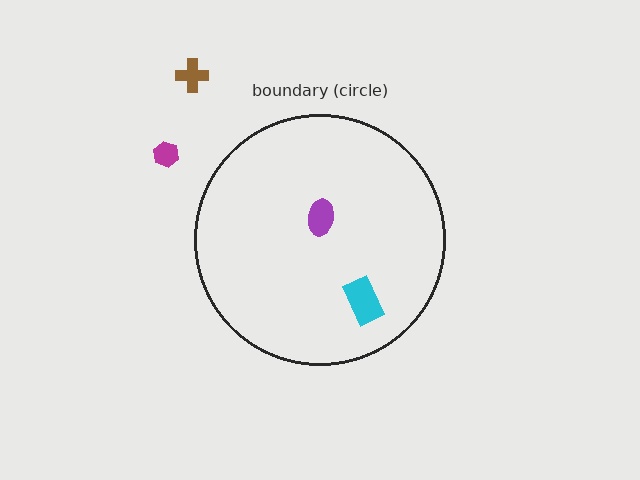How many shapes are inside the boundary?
2 inside, 2 outside.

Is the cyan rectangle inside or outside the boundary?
Inside.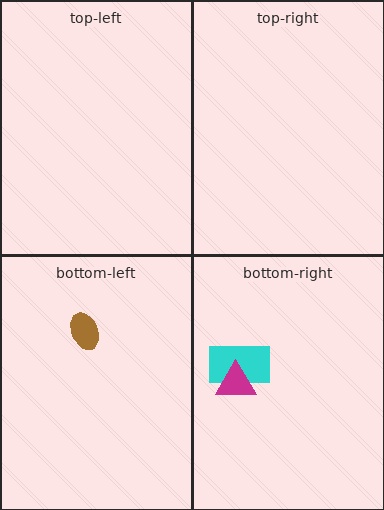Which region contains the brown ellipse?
The bottom-left region.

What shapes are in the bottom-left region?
The brown ellipse.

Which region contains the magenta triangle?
The bottom-right region.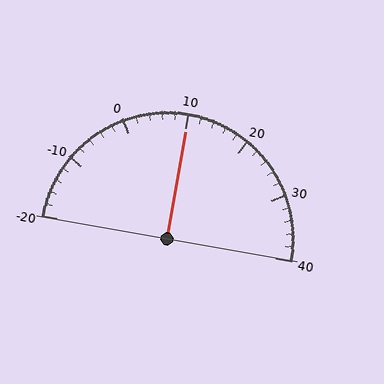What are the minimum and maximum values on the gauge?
The gauge ranges from -20 to 40.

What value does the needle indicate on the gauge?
The needle indicates approximately 10.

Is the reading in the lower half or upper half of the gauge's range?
The reading is in the upper half of the range (-20 to 40).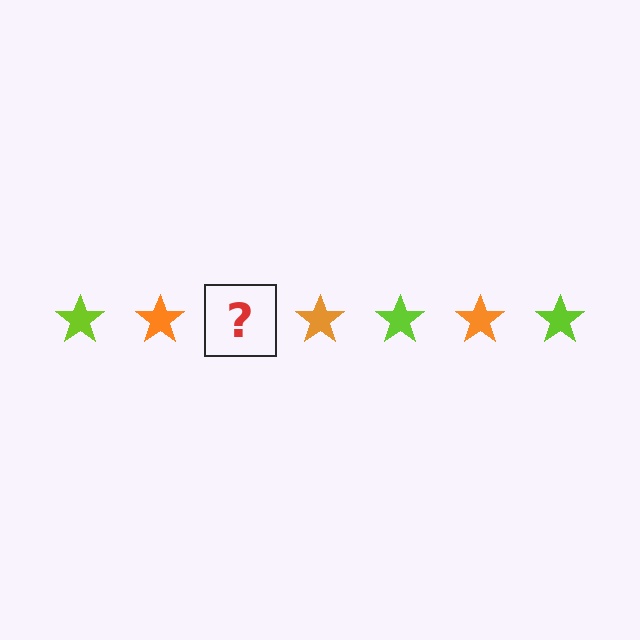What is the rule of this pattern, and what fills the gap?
The rule is that the pattern cycles through lime, orange stars. The gap should be filled with a lime star.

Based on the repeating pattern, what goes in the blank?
The blank should be a lime star.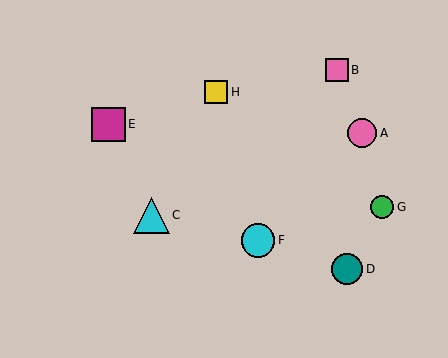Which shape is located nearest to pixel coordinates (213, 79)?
The yellow square (labeled H) at (216, 92) is nearest to that location.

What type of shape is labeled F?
Shape F is a cyan circle.